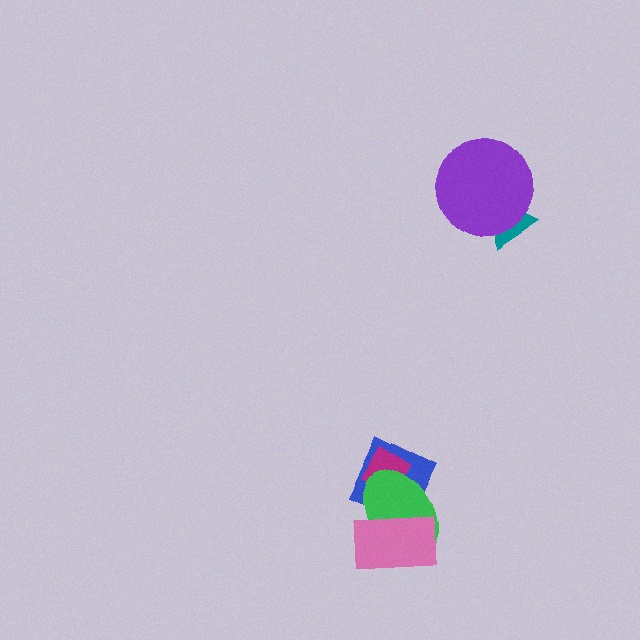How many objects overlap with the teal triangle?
1 object overlaps with the teal triangle.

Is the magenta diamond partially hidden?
Yes, it is partially covered by another shape.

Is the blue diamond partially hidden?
Yes, it is partially covered by another shape.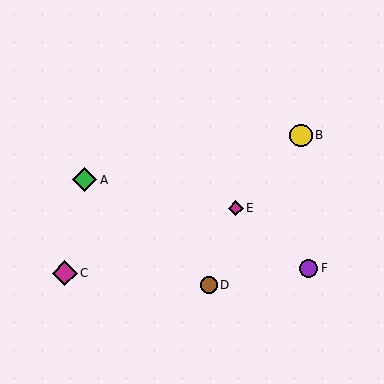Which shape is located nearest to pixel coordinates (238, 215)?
The magenta diamond (labeled E) at (236, 208) is nearest to that location.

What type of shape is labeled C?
Shape C is a magenta diamond.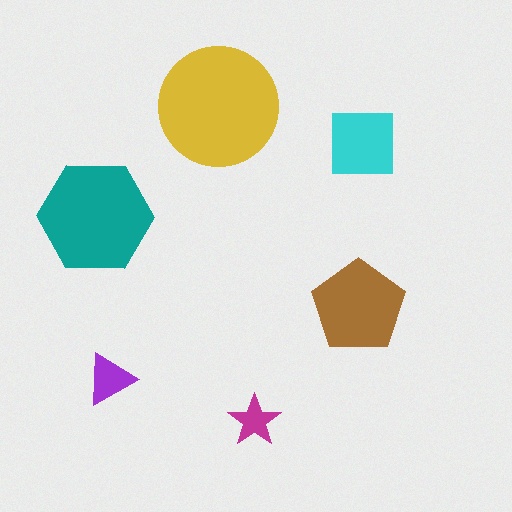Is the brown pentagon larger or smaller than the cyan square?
Larger.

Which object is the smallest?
The magenta star.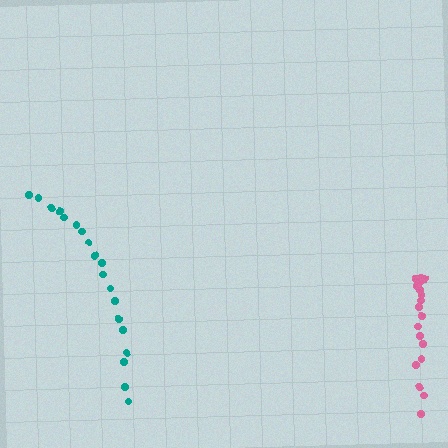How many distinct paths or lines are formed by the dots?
There are 2 distinct paths.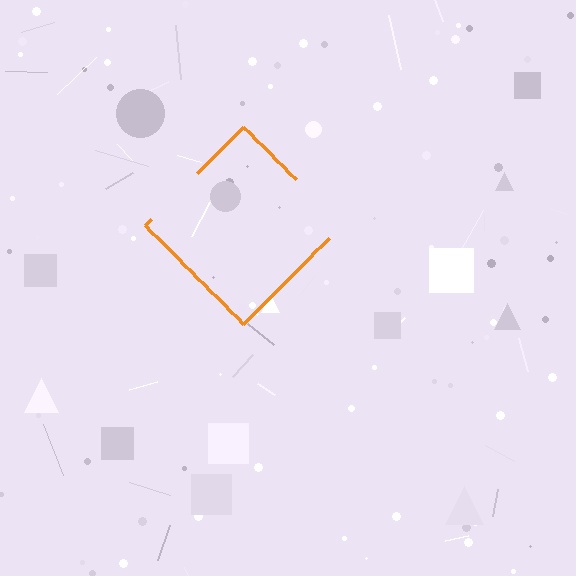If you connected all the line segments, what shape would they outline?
They would outline a diamond.